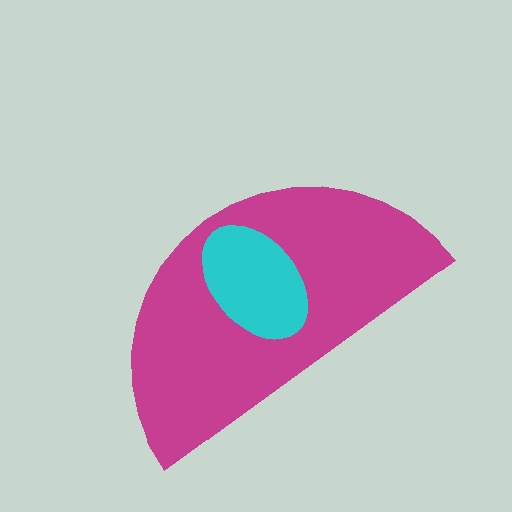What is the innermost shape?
The cyan ellipse.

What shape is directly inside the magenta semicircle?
The cyan ellipse.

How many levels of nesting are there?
2.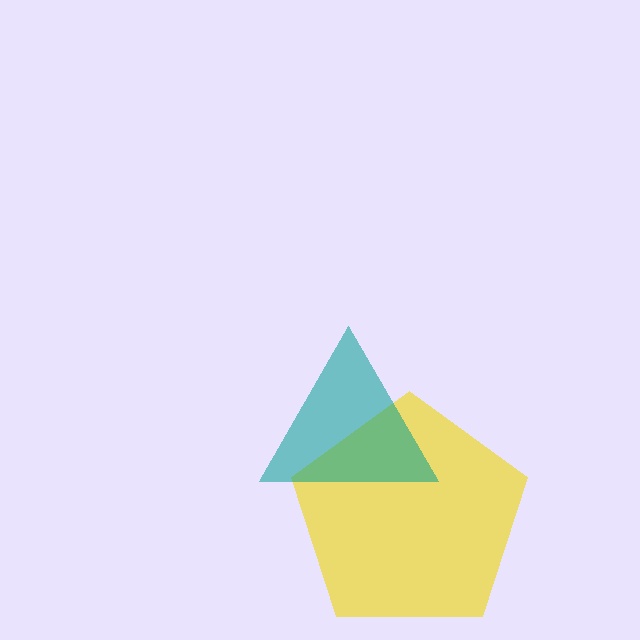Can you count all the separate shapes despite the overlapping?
Yes, there are 2 separate shapes.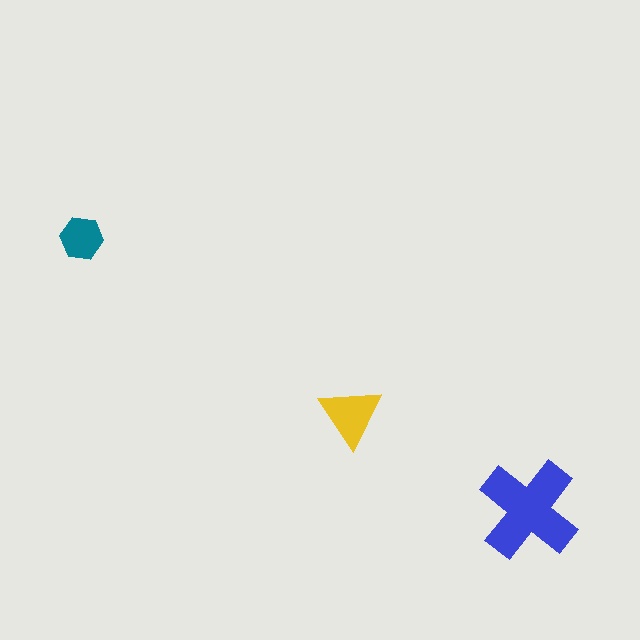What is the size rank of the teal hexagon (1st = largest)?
3rd.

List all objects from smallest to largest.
The teal hexagon, the yellow triangle, the blue cross.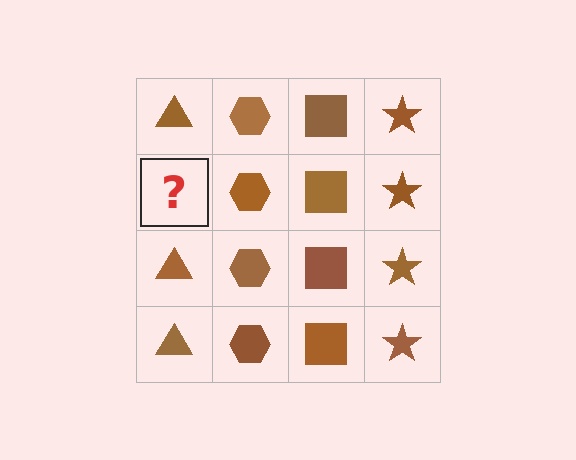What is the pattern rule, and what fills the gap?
The rule is that each column has a consistent shape. The gap should be filled with a brown triangle.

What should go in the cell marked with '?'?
The missing cell should contain a brown triangle.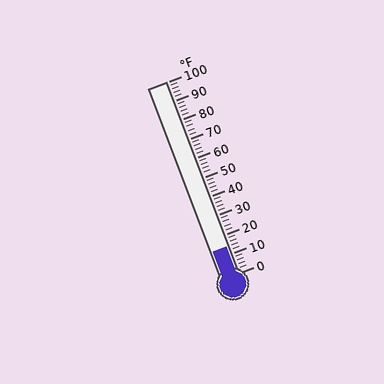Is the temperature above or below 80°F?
The temperature is below 80°F.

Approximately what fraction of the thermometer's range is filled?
The thermometer is filled to approximately 15% of its range.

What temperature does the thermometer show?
The thermometer shows approximately 14°F.